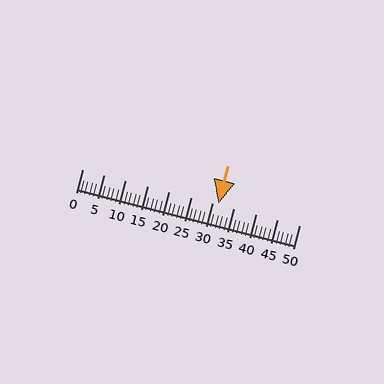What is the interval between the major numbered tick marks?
The major tick marks are spaced 5 units apart.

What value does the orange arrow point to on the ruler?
The orange arrow points to approximately 31.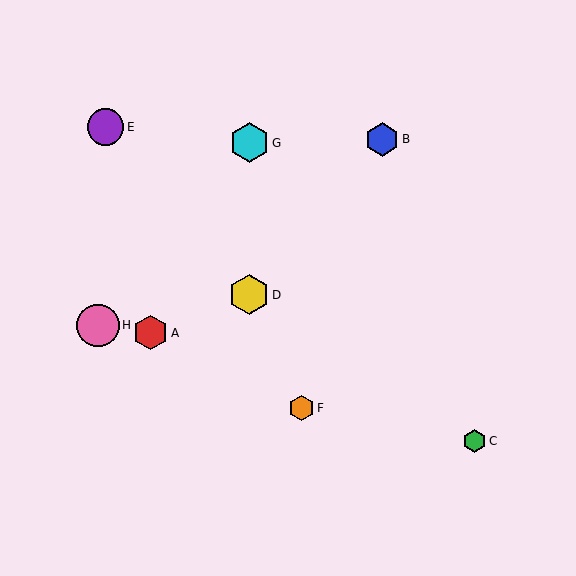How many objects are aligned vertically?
2 objects (D, G) are aligned vertically.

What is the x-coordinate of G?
Object G is at x≈249.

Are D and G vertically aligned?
Yes, both are at x≈249.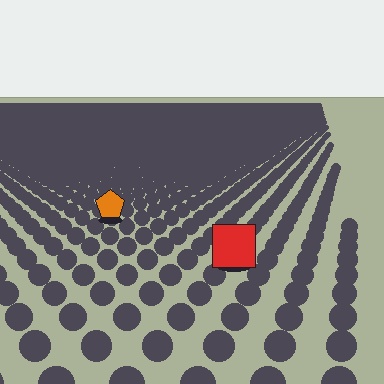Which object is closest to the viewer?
The red square is closest. The texture marks near it are larger and more spread out.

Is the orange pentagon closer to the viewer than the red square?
No. The red square is closer — you can tell from the texture gradient: the ground texture is coarser near it.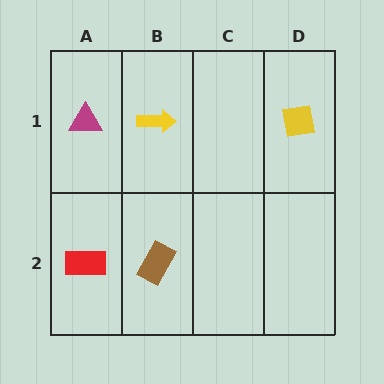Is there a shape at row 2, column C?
No, that cell is empty.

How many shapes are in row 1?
3 shapes.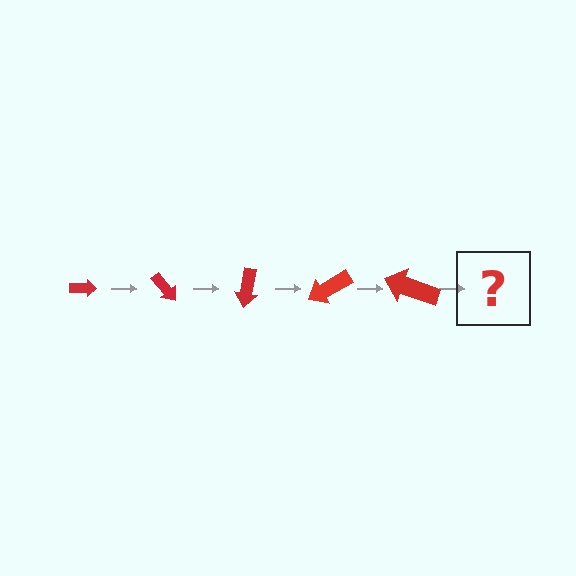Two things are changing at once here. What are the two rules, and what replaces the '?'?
The two rules are that the arrow grows larger each step and it rotates 50 degrees each step. The '?' should be an arrow, larger than the previous one and rotated 250 degrees from the start.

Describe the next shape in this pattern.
It should be an arrow, larger than the previous one and rotated 250 degrees from the start.